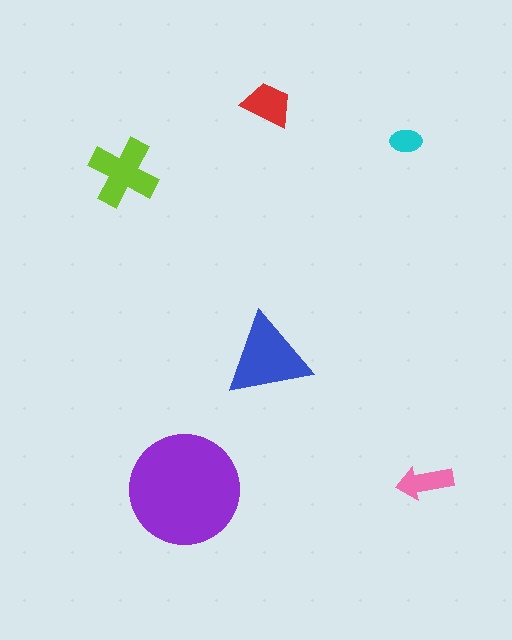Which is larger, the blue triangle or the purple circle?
The purple circle.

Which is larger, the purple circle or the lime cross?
The purple circle.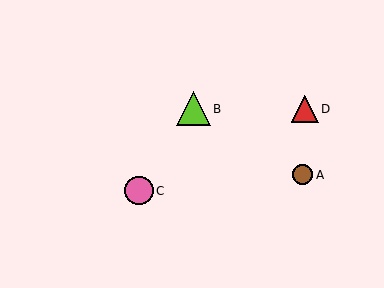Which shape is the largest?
The lime triangle (labeled B) is the largest.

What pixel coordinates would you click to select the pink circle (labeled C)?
Click at (139, 191) to select the pink circle C.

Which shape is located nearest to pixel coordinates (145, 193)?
The pink circle (labeled C) at (139, 191) is nearest to that location.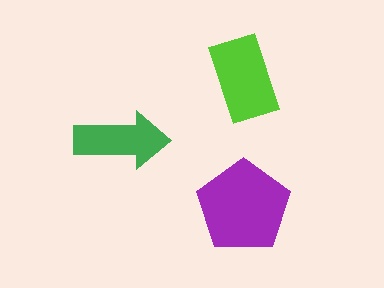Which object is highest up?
The lime rectangle is topmost.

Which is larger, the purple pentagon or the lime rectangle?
The purple pentagon.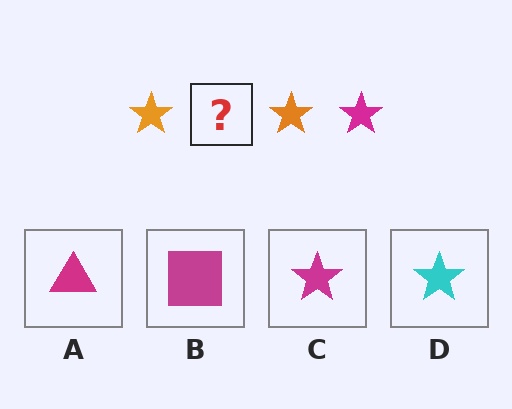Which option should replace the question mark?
Option C.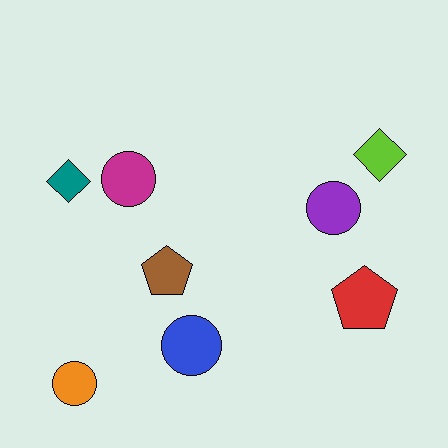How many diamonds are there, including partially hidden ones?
There are 2 diamonds.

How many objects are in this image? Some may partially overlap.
There are 8 objects.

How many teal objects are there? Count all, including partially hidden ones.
There is 1 teal object.